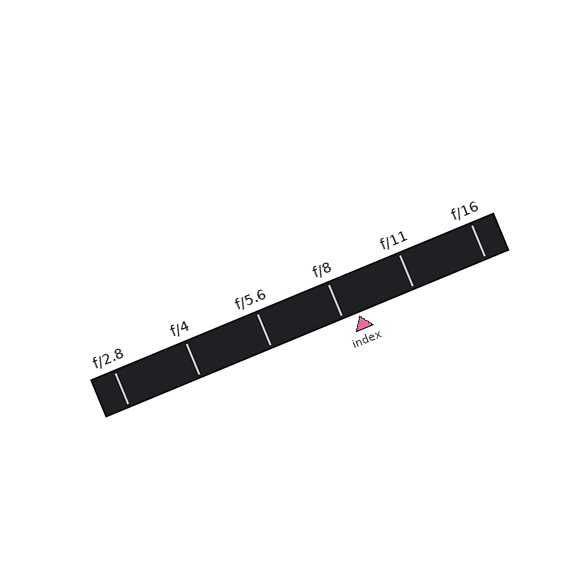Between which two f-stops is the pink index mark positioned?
The index mark is between f/8 and f/11.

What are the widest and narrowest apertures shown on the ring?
The widest aperture shown is f/2.8 and the narrowest is f/16.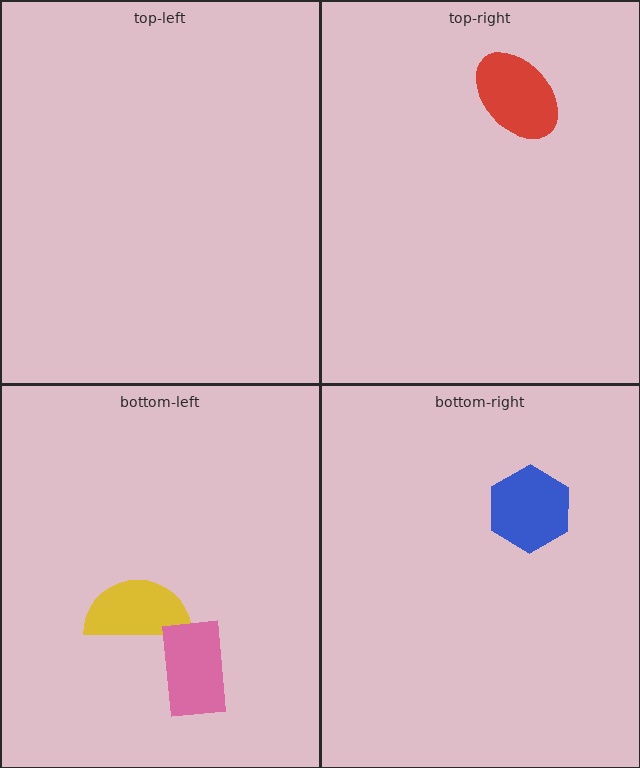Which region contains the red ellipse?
The top-right region.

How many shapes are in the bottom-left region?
2.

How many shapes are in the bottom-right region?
1.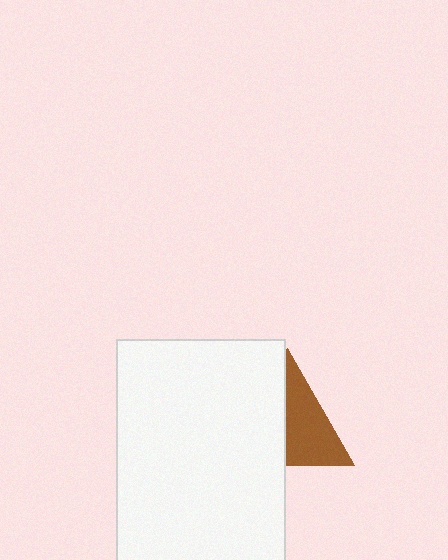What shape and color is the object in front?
The object in front is a white rectangle.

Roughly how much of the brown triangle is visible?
About half of it is visible (roughly 53%).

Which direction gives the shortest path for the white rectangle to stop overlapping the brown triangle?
Moving left gives the shortest separation.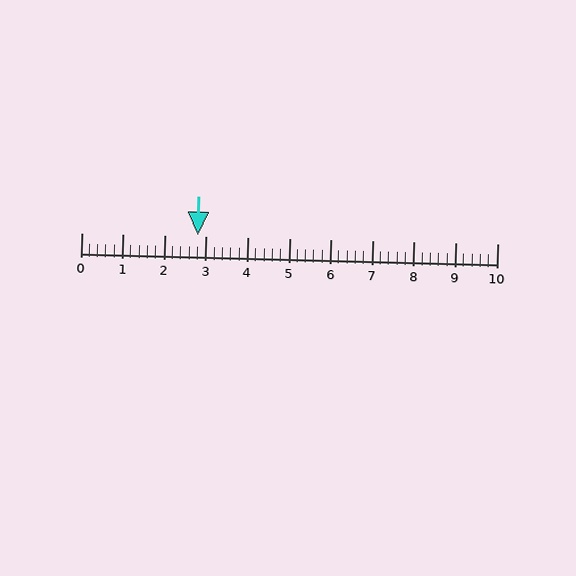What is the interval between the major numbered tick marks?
The major tick marks are spaced 1 units apart.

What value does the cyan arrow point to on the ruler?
The cyan arrow points to approximately 2.8.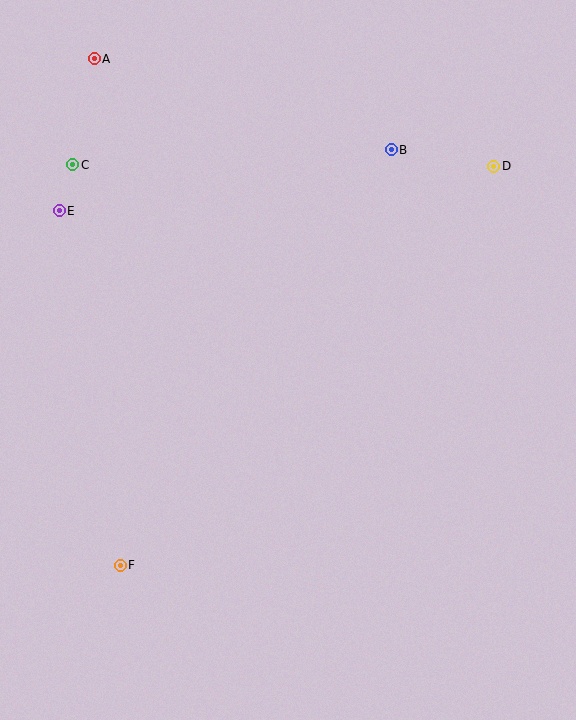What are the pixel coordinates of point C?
Point C is at (73, 165).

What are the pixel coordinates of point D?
Point D is at (494, 167).